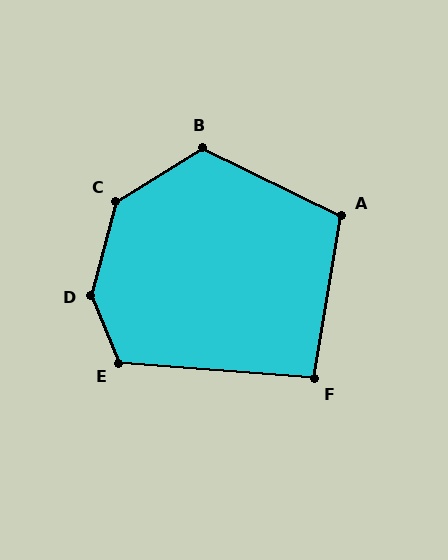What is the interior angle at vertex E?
Approximately 117 degrees (obtuse).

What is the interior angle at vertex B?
Approximately 123 degrees (obtuse).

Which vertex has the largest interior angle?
D, at approximately 143 degrees.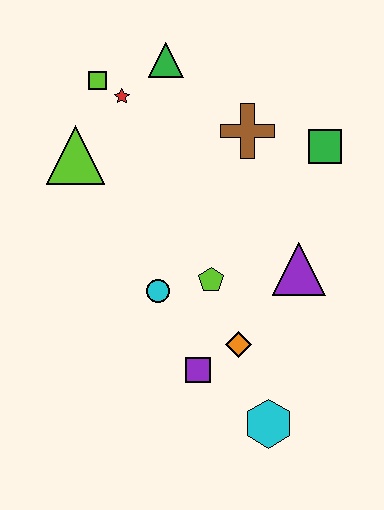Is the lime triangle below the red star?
Yes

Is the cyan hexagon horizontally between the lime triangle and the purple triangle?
Yes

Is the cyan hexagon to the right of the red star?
Yes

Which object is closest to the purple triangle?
The lime pentagon is closest to the purple triangle.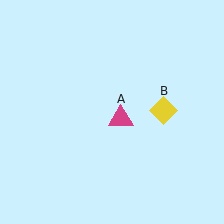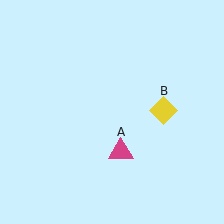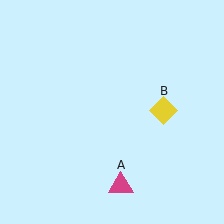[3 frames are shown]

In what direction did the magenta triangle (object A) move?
The magenta triangle (object A) moved down.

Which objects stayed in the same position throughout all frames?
Yellow diamond (object B) remained stationary.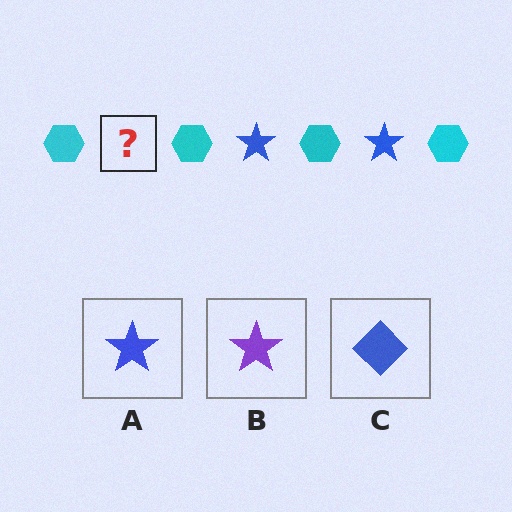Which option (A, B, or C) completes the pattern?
A.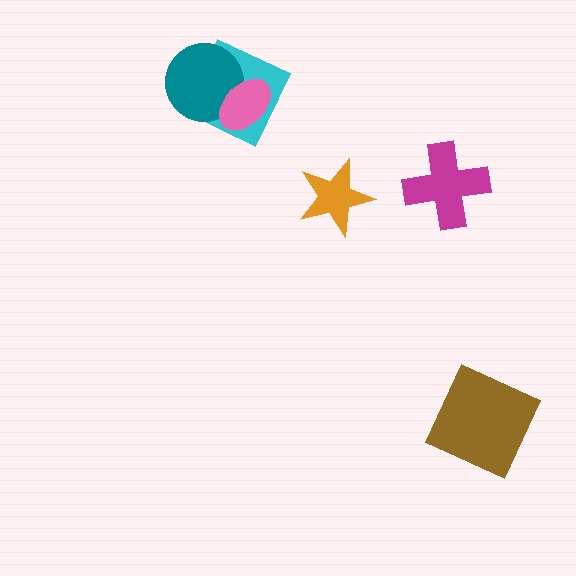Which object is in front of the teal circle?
The pink ellipse is in front of the teal circle.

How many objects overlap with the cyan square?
2 objects overlap with the cyan square.